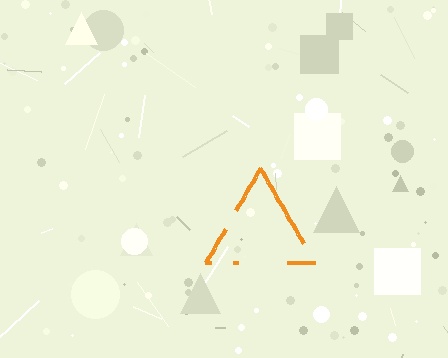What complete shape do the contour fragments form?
The contour fragments form a triangle.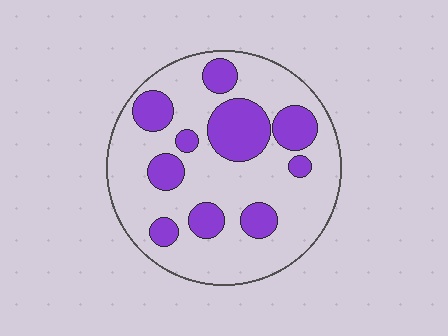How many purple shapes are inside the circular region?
10.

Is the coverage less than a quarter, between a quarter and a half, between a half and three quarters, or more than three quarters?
Between a quarter and a half.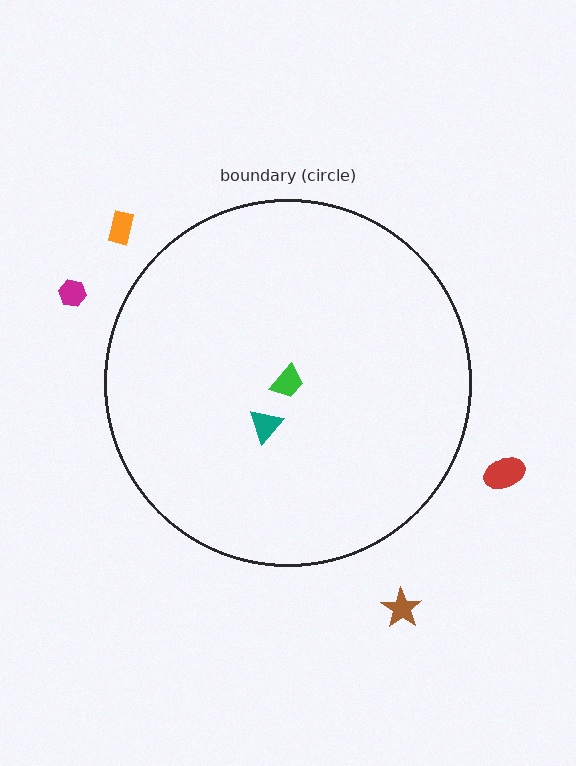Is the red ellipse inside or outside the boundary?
Outside.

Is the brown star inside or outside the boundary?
Outside.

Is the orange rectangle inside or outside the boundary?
Outside.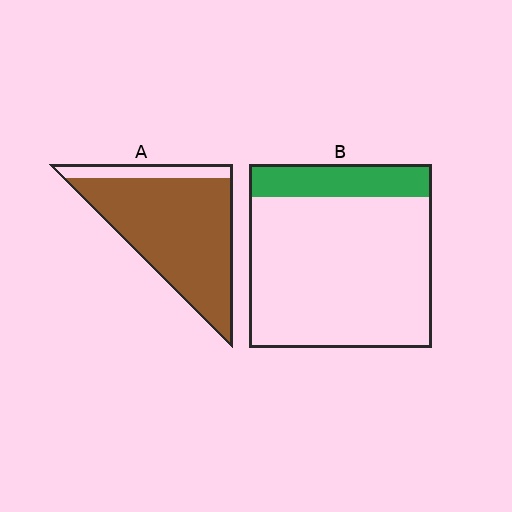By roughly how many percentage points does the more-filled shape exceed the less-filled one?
By roughly 65 percentage points (A over B).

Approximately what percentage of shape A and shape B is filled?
A is approximately 85% and B is approximately 20%.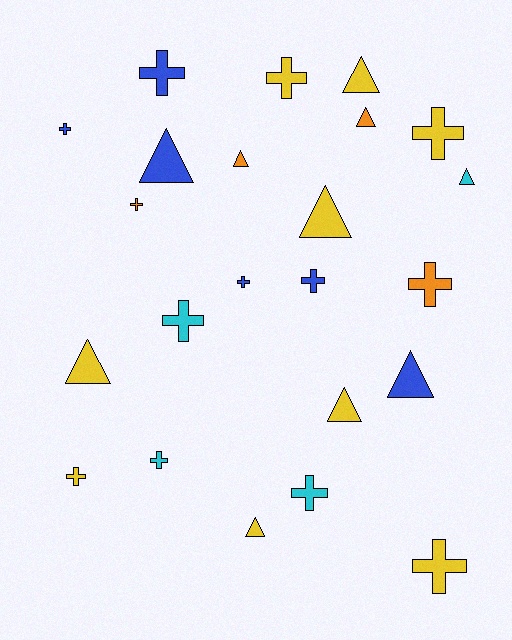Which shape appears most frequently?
Cross, with 13 objects.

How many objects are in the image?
There are 23 objects.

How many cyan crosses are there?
There are 3 cyan crosses.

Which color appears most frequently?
Yellow, with 9 objects.